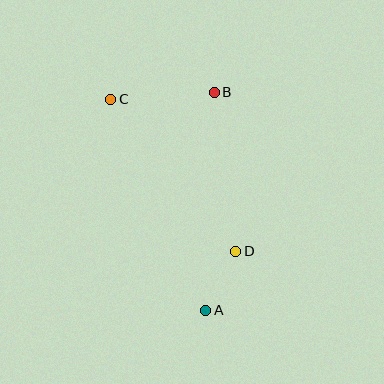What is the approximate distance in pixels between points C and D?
The distance between C and D is approximately 197 pixels.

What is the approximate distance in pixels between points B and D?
The distance between B and D is approximately 160 pixels.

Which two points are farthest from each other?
Points A and C are farthest from each other.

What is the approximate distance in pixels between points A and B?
The distance between A and B is approximately 218 pixels.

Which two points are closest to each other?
Points A and D are closest to each other.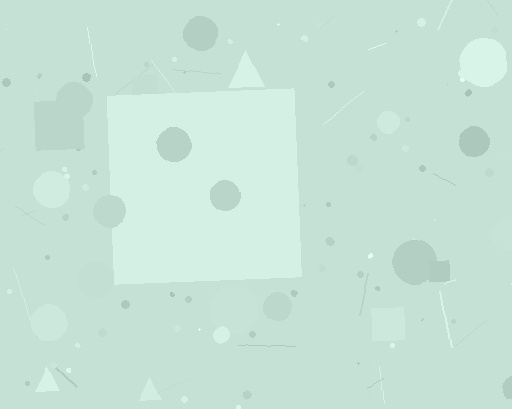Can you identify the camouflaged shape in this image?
The camouflaged shape is a square.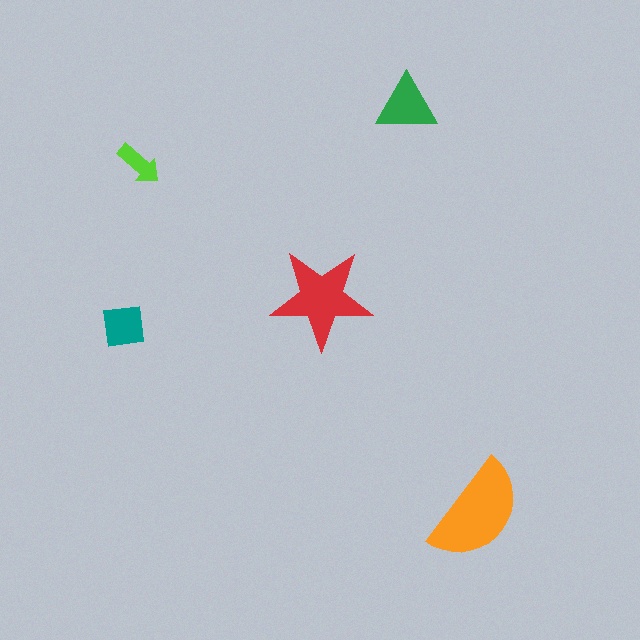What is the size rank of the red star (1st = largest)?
2nd.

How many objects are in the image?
There are 5 objects in the image.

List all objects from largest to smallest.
The orange semicircle, the red star, the green triangle, the teal square, the lime arrow.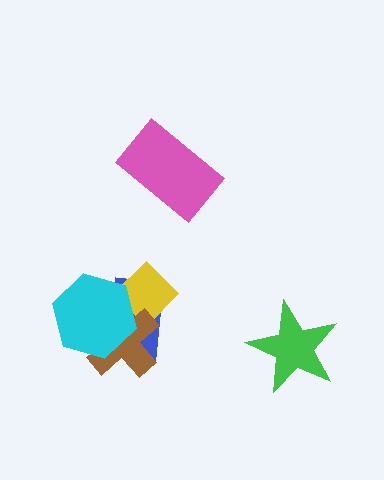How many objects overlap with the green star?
0 objects overlap with the green star.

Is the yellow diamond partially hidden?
Yes, it is partially covered by another shape.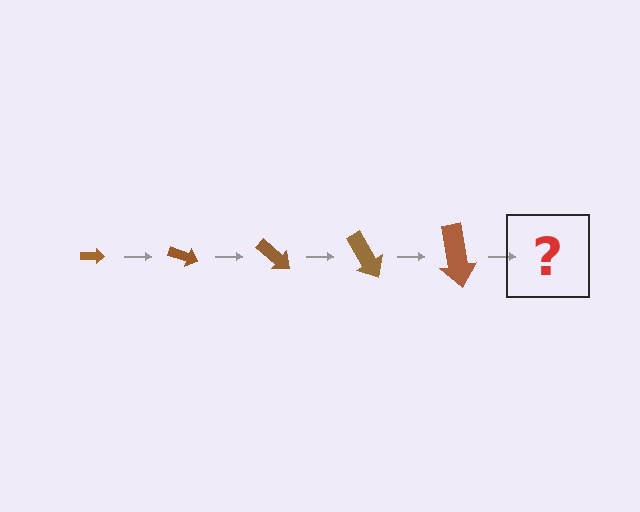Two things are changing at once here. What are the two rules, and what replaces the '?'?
The two rules are that the arrow grows larger each step and it rotates 20 degrees each step. The '?' should be an arrow, larger than the previous one and rotated 100 degrees from the start.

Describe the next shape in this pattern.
It should be an arrow, larger than the previous one and rotated 100 degrees from the start.